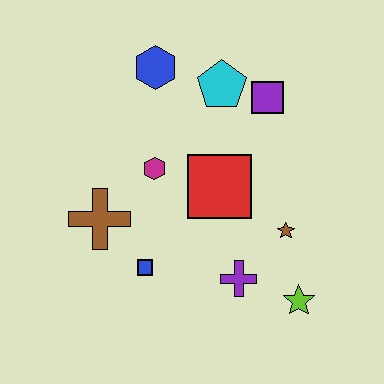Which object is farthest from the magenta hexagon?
The lime star is farthest from the magenta hexagon.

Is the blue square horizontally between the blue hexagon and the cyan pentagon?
No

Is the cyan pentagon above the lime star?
Yes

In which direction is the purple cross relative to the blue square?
The purple cross is to the right of the blue square.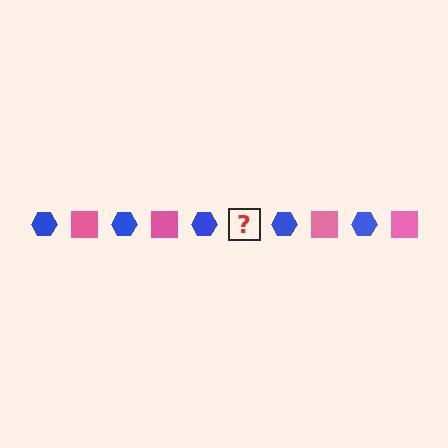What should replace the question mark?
The question mark should be replaced with a pink square.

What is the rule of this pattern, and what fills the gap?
The rule is that the pattern alternates between blue hexagon and pink square. The gap should be filled with a pink square.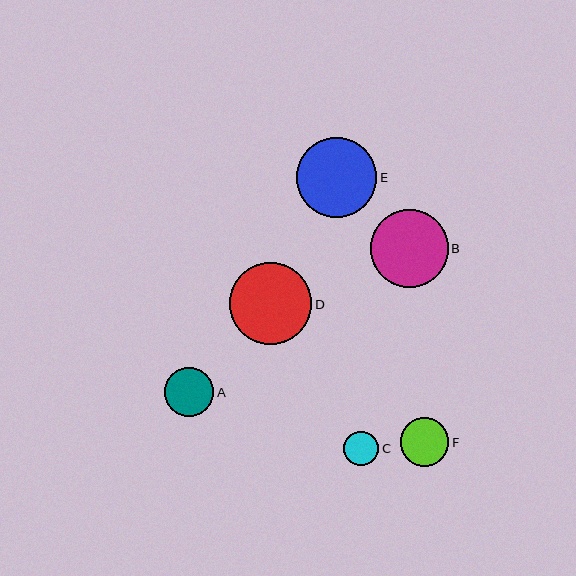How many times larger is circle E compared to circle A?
Circle E is approximately 1.6 times the size of circle A.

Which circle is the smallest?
Circle C is the smallest with a size of approximately 35 pixels.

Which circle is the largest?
Circle D is the largest with a size of approximately 82 pixels.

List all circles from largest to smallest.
From largest to smallest: D, E, B, A, F, C.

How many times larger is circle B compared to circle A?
Circle B is approximately 1.6 times the size of circle A.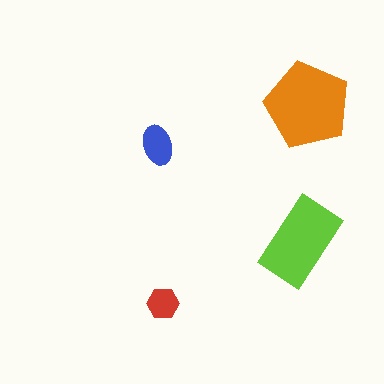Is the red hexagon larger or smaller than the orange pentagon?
Smaller.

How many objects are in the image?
There are 4 objects in the image.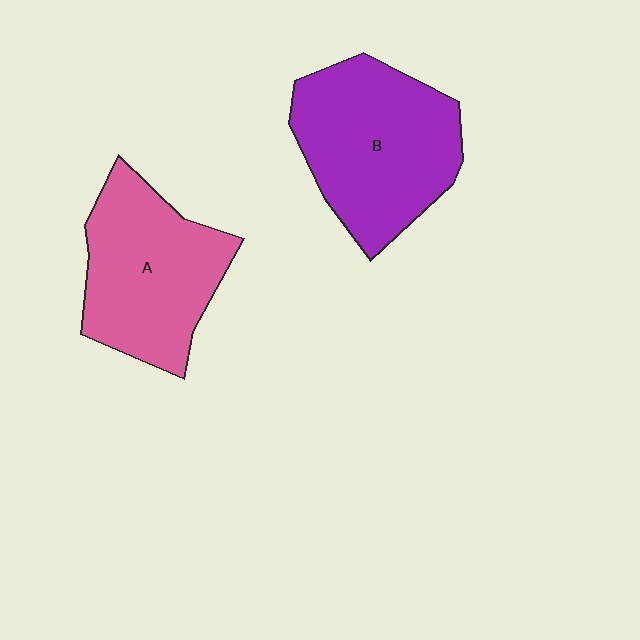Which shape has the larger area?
Shape B (purple).